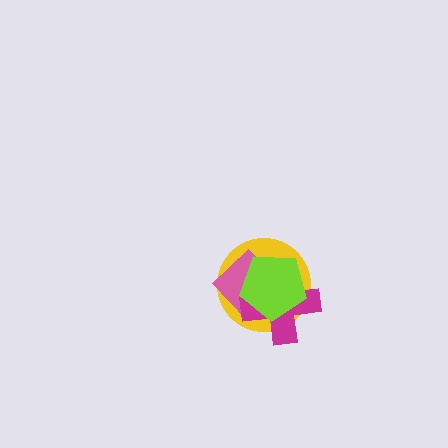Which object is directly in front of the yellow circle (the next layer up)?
The pink diamond is directly in front of the yellow circle.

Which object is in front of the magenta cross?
The lime pentagon is in front of the magenta cross.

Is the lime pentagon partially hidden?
No, no other shape covers it.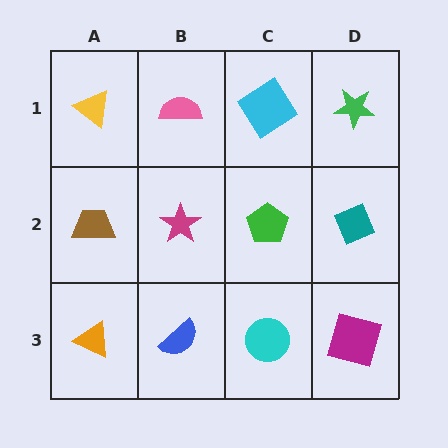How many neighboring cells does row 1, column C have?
3.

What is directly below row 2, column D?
A magenta square.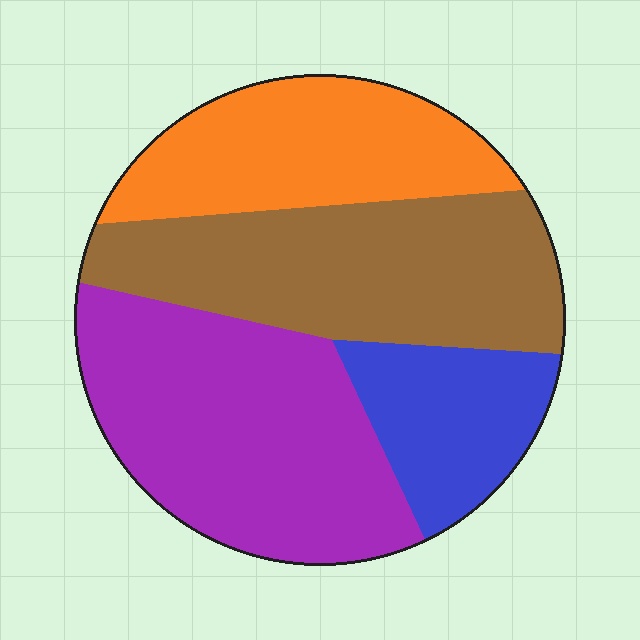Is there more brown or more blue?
Brown.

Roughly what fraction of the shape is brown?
Brown takes up about one third (1/3) of the shape.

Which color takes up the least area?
Blue, at roughly 15%.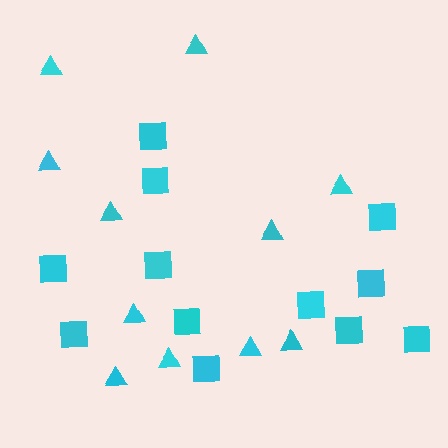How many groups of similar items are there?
There are 2 groups: one group of squares (12) and one group of triangles (11).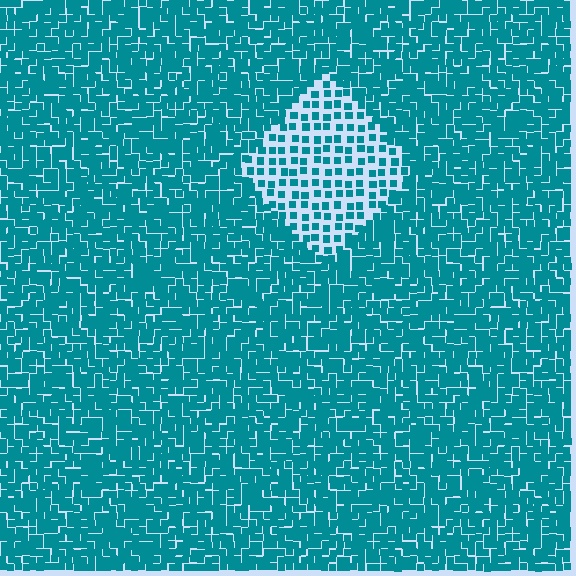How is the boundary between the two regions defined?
The boundary is defined by a change in element density (approximately 2.3x ratio). All elements are the same color, size, and shape.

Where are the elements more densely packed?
The elements are more densely packed outside the diamond boundary.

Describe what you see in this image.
The image contains small teal elements arranged at two different densities. A diamond-shaped region is visible where the elements are less densely packed than the surrounding area.